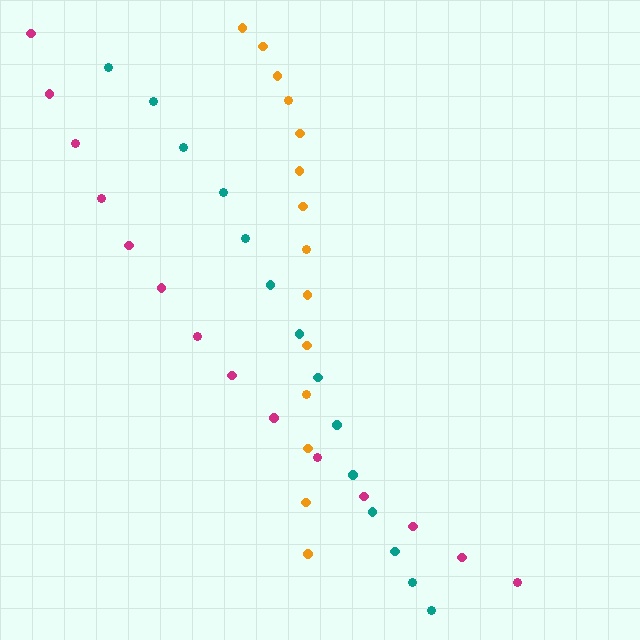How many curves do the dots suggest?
There are 3 distinct paths.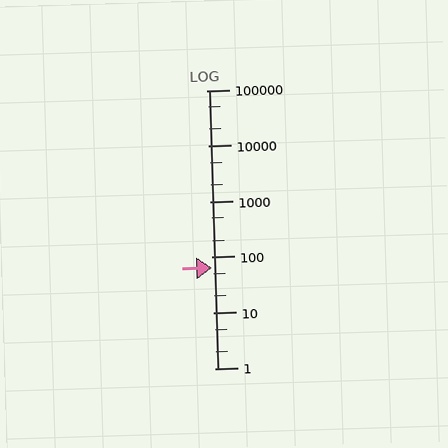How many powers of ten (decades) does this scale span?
The scale spans 5 decades, from 1 to 100000.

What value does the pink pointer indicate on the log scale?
The pointer indicates approximately 64.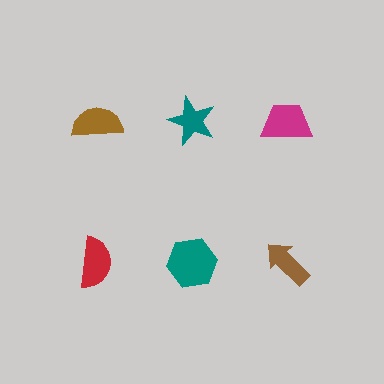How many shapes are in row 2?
3 shapes.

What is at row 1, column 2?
A teal star.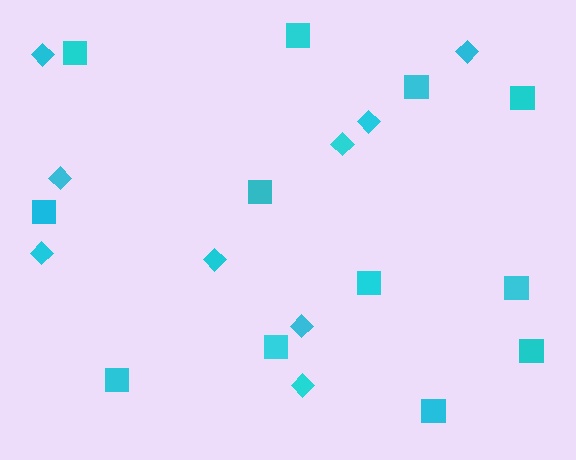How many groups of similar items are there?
There are 2 groups: one group of squares (12) and one group of diamonds (9).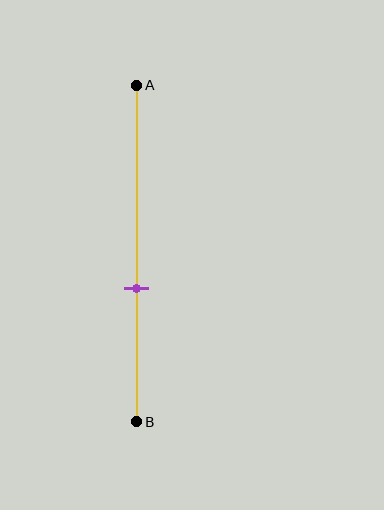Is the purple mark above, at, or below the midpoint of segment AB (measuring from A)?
The purple mark is below the midpoint of segment AB.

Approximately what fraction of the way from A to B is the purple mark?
The purple mark is approximately 60% of the way from A to B.